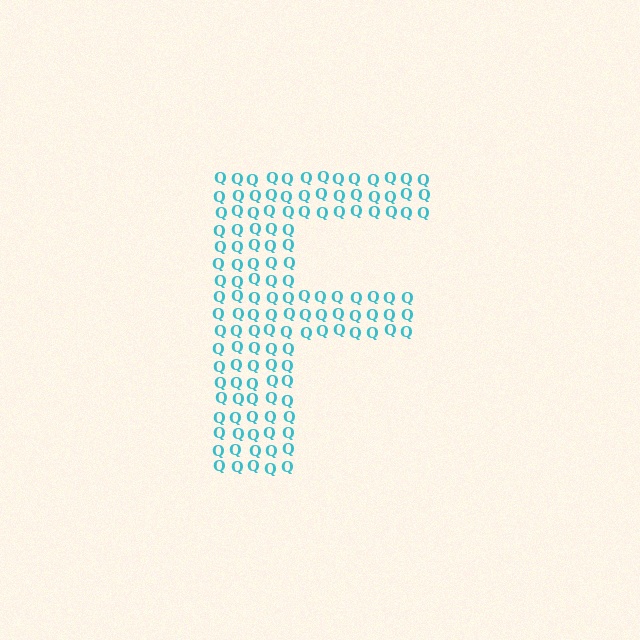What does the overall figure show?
The overall figure shows the letter F.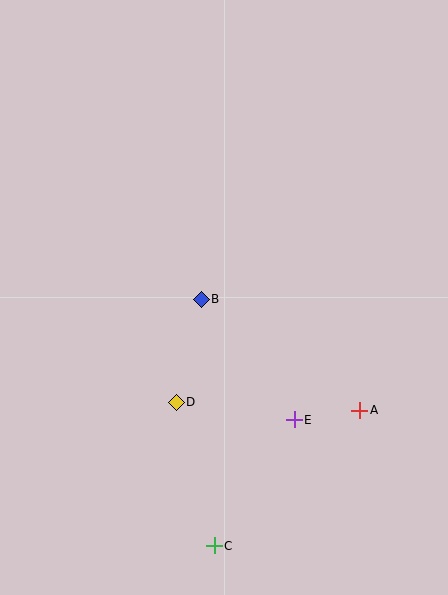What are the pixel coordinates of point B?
Point B is at (201, 299).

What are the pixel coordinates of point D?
Point D is at (176, 402).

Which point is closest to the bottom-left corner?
Point C is closest to the bottom-left corner.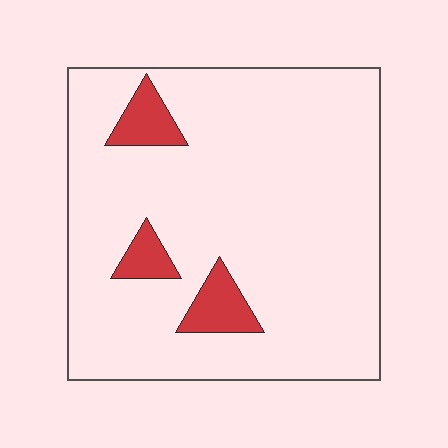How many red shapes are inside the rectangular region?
3.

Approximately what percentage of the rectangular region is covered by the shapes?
Approximately 10%.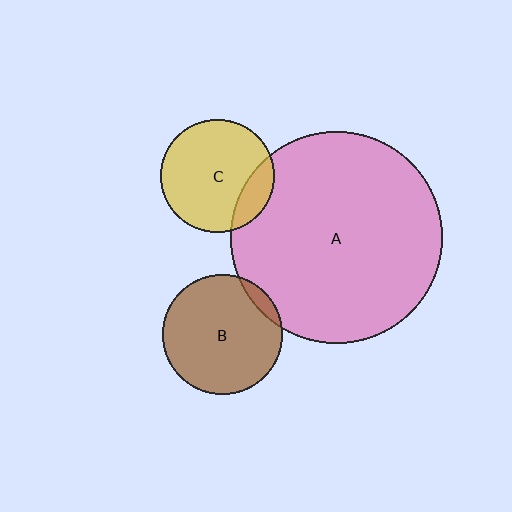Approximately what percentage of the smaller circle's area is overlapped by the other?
Approximately 5%.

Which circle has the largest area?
Circle A (pink).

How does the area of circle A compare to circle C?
Approximately 3.5 times.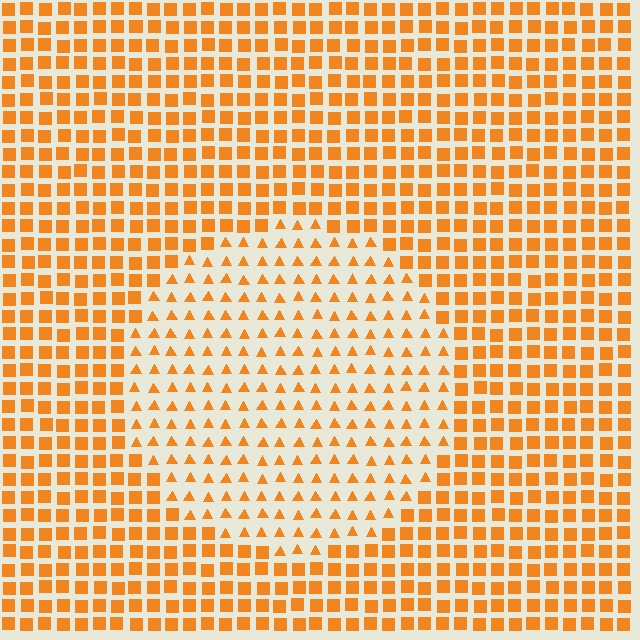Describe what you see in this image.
The image is filled with small orange elements arranged in a uniform grid. A circle-shaped region contains triangles, while the surrounding area contains squares. The boundary is defined purely by the change in element shape.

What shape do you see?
I see a circle.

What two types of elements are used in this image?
The image uses triangles inside the circle region and squares outside it.